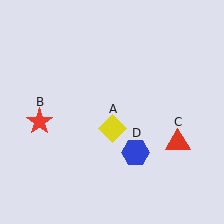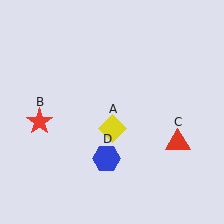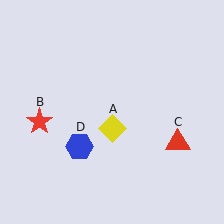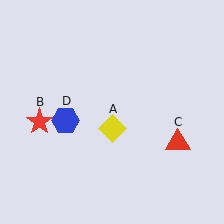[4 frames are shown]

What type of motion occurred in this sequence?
The blue hexagon (object D) rotated clockwise around the center of the scene.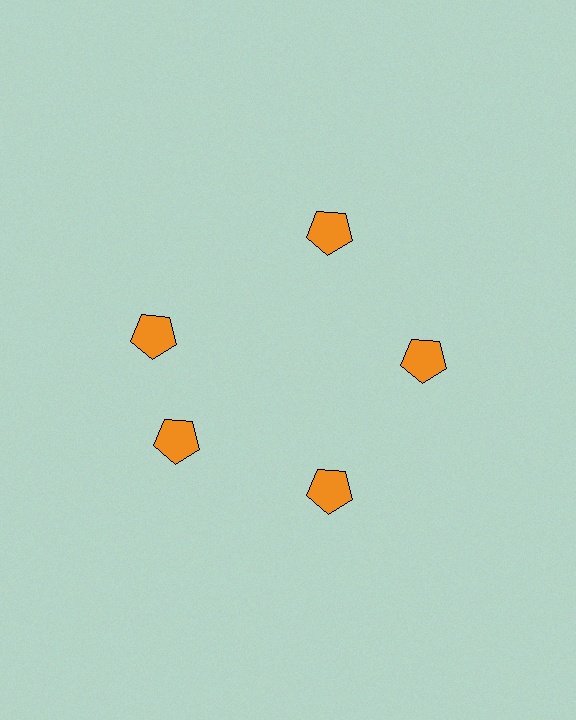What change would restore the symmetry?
The symmetry would be restored by rotating it back into even spacing with its neighbors so that all 5 pentagons sit at equal angles and equal distance from the center.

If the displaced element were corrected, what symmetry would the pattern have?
It would have 5-fold rotational symmetry — the pattern would map onto itself every 72 degrees.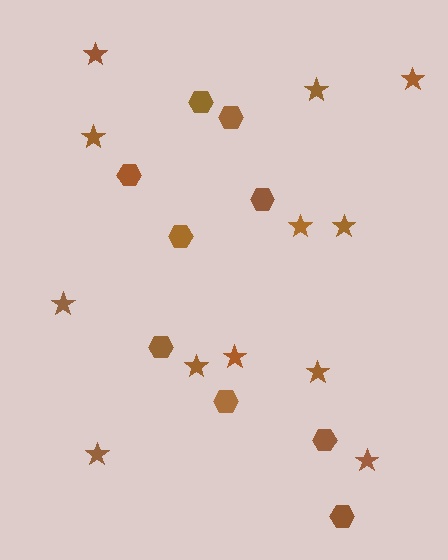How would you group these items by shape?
There are 2 groups: one group of stars (12) and one group of hexagons (9).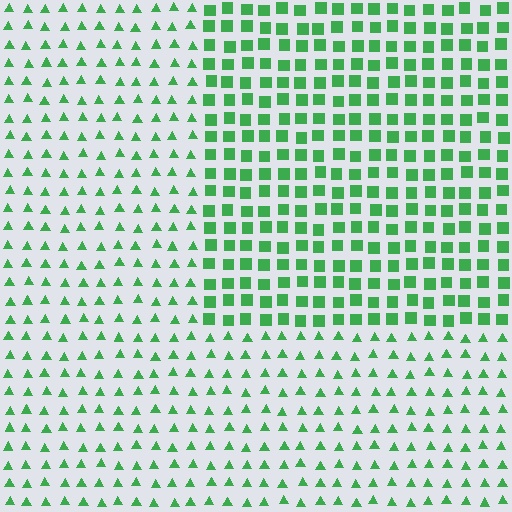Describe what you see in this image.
The image is filled with small green elements arranged in a uniform grid. A rectangle-shaped region contains squares, while the surrounding area contains triangles. The boundary is defined purely by the change in element shape.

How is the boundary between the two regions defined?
The boundary is defined by a change in element shape: squares inside vs. triangles outside. All elements share the same color and spacing.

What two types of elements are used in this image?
The image uses squares inside the rectangle region and triangles outside it.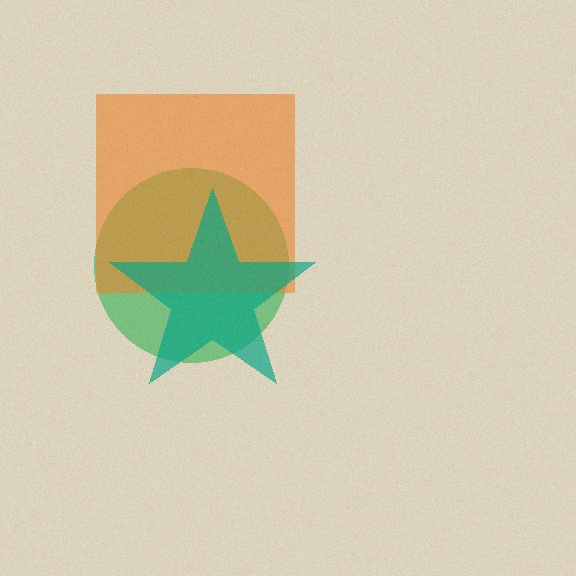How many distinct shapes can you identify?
There are 3 distinct shapes: a green circle, an orange square, a teal star.